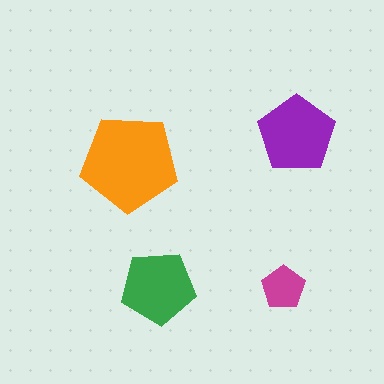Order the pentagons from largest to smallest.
the orange one, the purple one, the green one, the magenta one.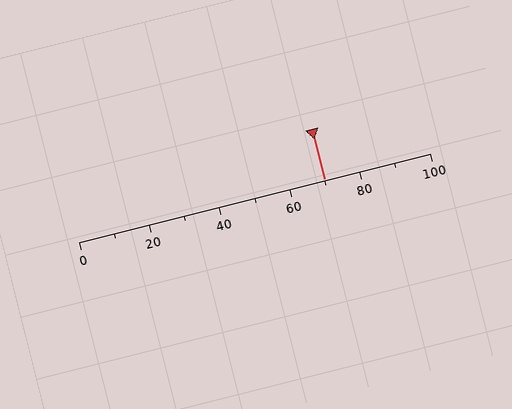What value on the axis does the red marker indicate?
The marker indicates approximately 70.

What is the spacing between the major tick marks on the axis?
The major ticks are spaced 20 apart.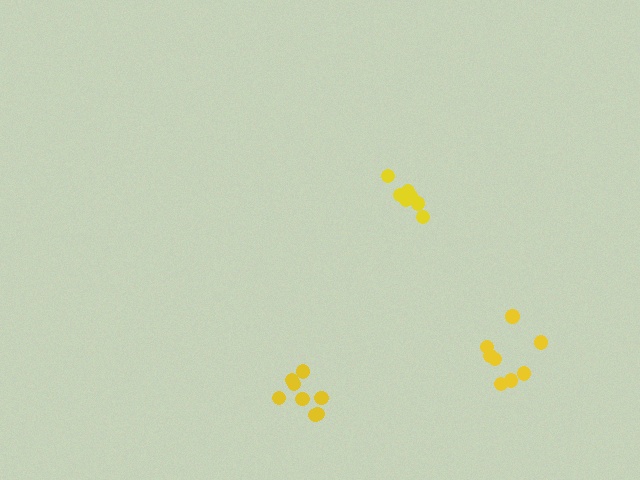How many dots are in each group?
Group 1: 8 dots, Group 2: 8 dots, Group 3: 8 dots (24 total).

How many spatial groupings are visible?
There are 3 spatial groupings.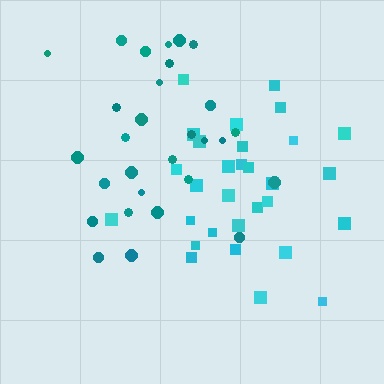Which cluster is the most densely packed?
Cyan.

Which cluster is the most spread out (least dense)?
Teal.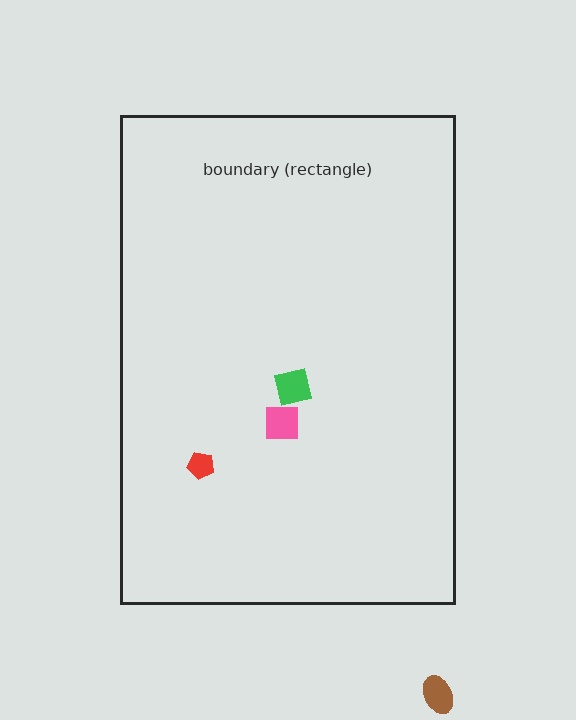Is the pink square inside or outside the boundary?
Inside.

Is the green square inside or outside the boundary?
Inside.